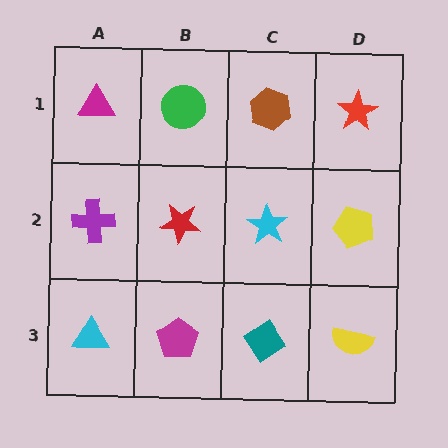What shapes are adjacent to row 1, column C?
A cyan star (row 2, column C), a green circle (row 1, column B), a red star (row 1, column D).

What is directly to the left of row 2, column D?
A cyan star.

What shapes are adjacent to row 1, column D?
A yellow pentagon (row 2, column D), a brown hexagon (row 1, column C).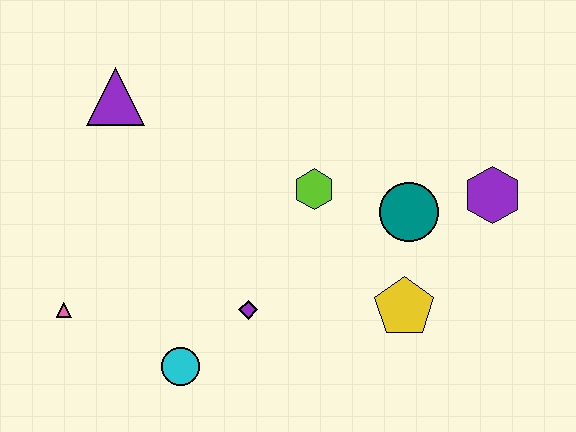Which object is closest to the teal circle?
The purple hexagon is closest to the teal circle.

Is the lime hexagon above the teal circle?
Yes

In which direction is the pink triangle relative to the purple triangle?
The pink triangle is below the purple triangle.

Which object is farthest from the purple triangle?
The purple hexagon is farthest from the purple triangle.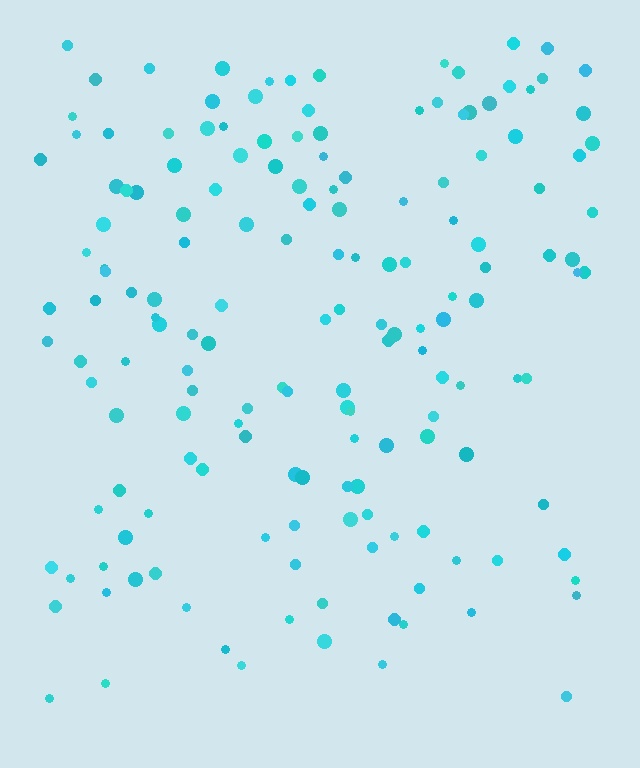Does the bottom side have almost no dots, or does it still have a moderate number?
Still a moderate number, just noticeably fewer than the top.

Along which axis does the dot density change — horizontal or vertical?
Vertical.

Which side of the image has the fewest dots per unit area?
The bottom.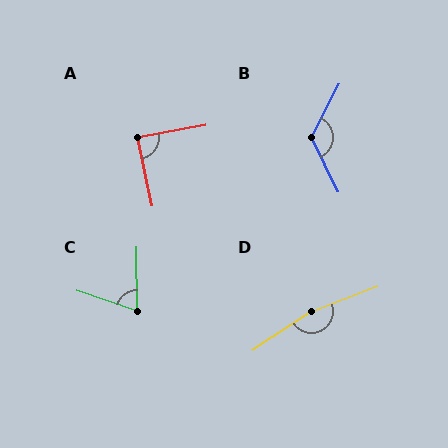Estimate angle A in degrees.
Approximately 88 degrees.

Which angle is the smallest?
C, at approximately 71 degrees.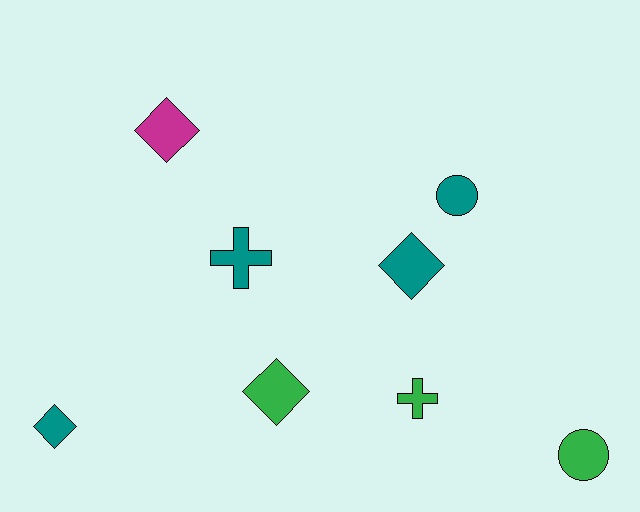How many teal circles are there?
There is 1 teal circle.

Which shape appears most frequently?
Diamond, with 4 objects.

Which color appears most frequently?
Teal, with 4 objects.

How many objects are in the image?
There are 8 objects.